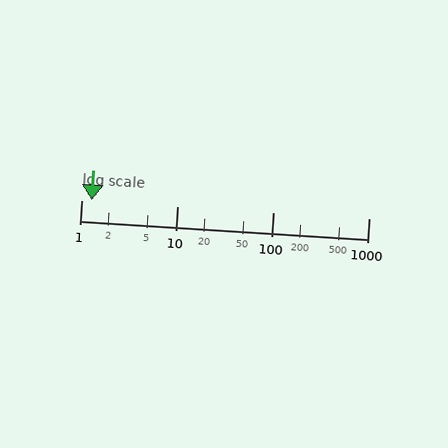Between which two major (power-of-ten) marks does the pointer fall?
The pointer is between 1 and 10.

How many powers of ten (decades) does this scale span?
The scale spans 3 decades, from 1 to 1000.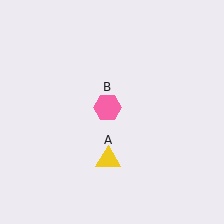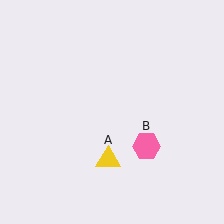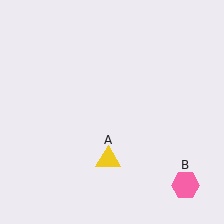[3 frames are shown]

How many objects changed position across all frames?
1 object changed position: pink hexagon (object B).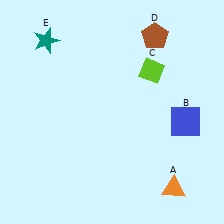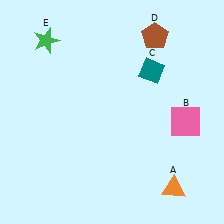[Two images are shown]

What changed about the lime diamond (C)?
In Image 1, C is lime. In Image 2, it changed to teal.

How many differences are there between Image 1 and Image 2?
There are 3 differences between the two images.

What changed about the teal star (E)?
In Image 1, E is teal. In Image 2, it changed to green.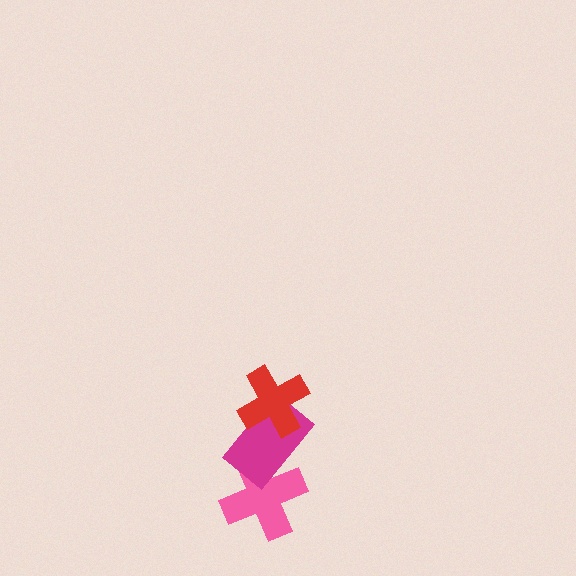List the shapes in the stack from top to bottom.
From top to bottom: the red cross, the magenta rectangle, the pink cross.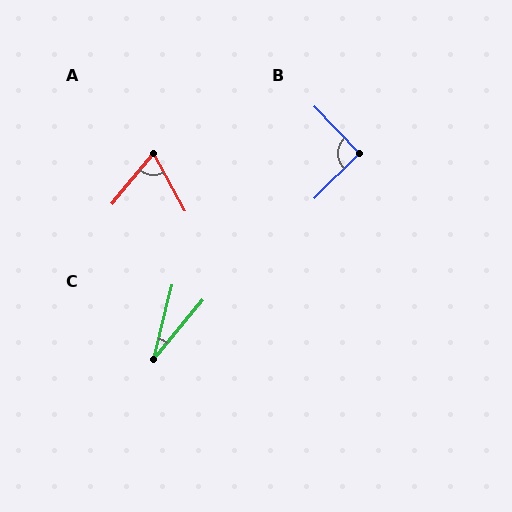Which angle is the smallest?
C, at approximately 26 degrees.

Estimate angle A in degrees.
Approximately 67 degrees.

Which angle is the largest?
B, at approximately 91 degrees.